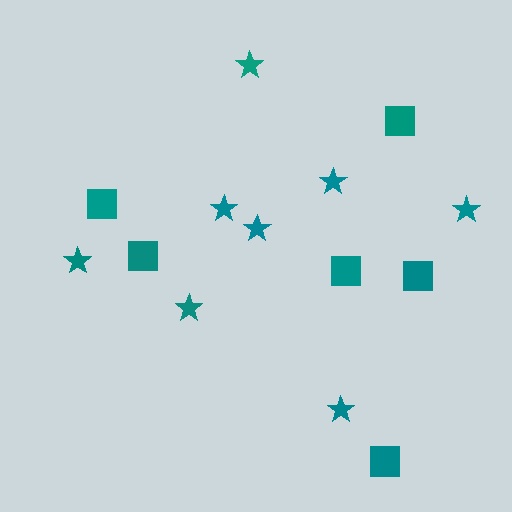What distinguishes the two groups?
There are 2 groups: one group of squares (6) and one group of stars (8).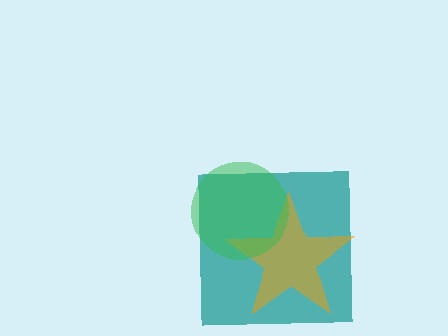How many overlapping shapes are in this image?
There are 3 overlapping shapes in the image.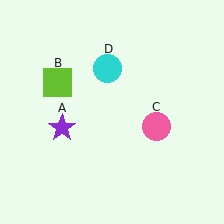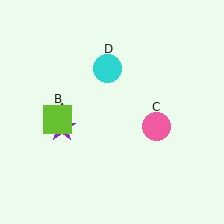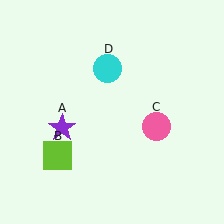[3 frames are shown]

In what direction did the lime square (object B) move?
The lime square (object B) moved down.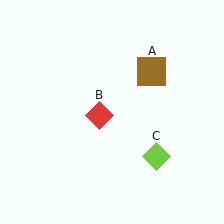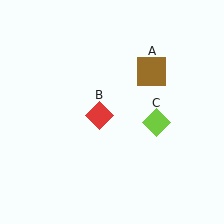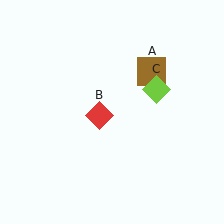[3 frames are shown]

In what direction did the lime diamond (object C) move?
The lime diamond (object C) moved up.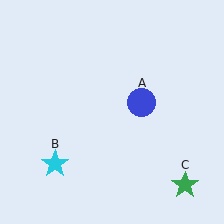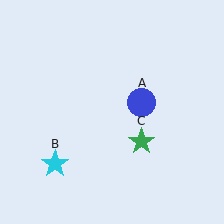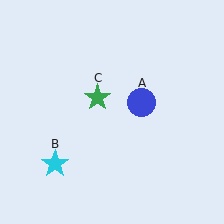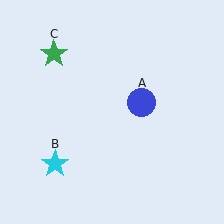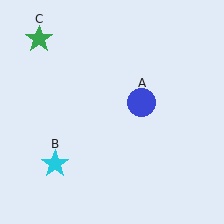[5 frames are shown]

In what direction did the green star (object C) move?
The green star (object C) moved up and to the left.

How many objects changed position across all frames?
1 object changed position: green star (object C).